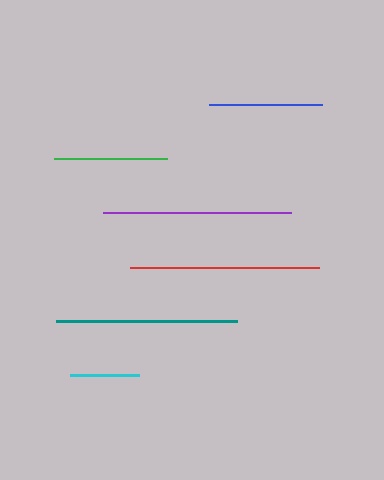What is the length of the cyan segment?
The cyan segment is approximately 69 pixels long.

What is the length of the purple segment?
The purple segment is approximately 188 pixels long.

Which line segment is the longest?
The red line is the longest at approximately 190 pixels.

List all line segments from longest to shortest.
From longest to shortest: red, purple, teal, blue, green, cyan.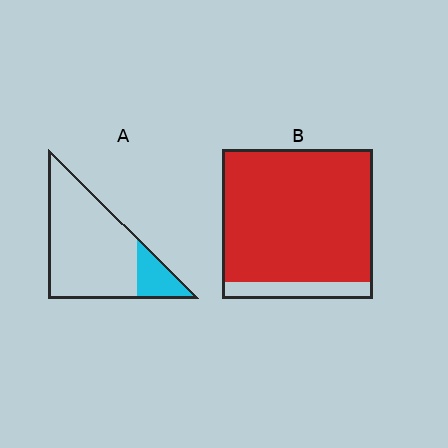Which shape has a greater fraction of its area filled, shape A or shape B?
Shape B.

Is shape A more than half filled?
No.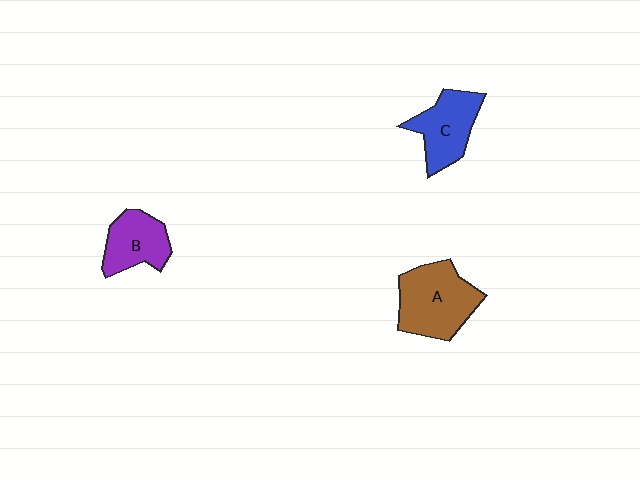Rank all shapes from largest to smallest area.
From largest to smallest: A (brown), C (blue), B (purple).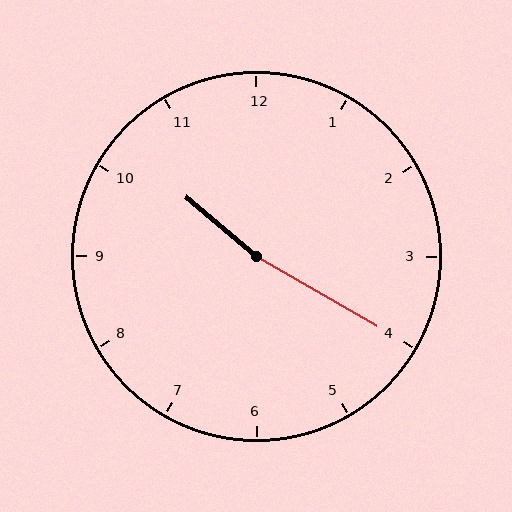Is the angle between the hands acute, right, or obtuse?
It is obtuse.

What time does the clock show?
10:20.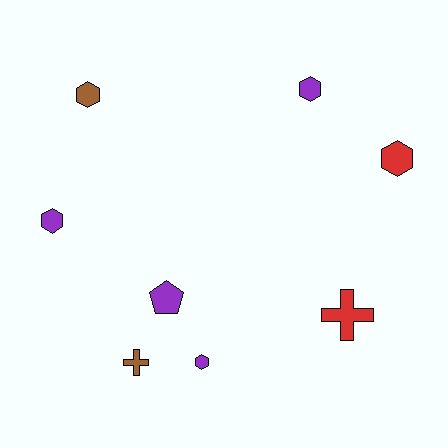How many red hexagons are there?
There is 1 red hexagon.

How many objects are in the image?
There are 8 objects.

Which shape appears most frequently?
Hexagon, with 5 objects.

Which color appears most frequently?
Purple, with 4 objects.